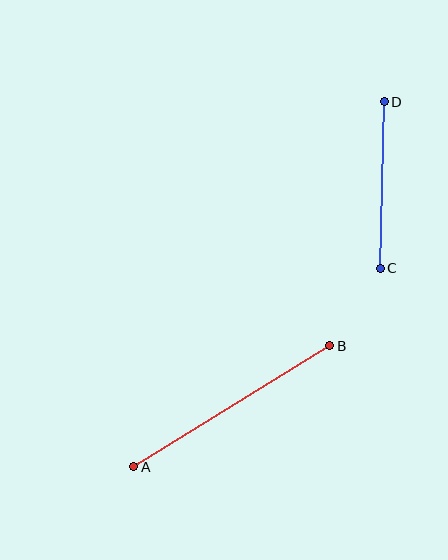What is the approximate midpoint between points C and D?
The midpoint is at approximately (382, 185) pixels.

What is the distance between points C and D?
The distance is approximately 167 pixels.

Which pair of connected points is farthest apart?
Points A and B are farthest apart.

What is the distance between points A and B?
The distance is approximately 230 pixels.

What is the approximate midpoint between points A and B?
The midpoint is at approximately (232, 406) pixels.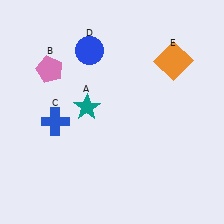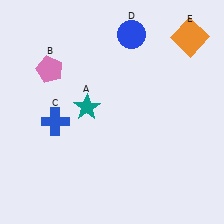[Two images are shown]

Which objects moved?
The objects that moved are: the blue circle (D), the orange square (E).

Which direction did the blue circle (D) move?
The blue circle (D) moved right.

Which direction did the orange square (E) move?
The orange square (E) moved up.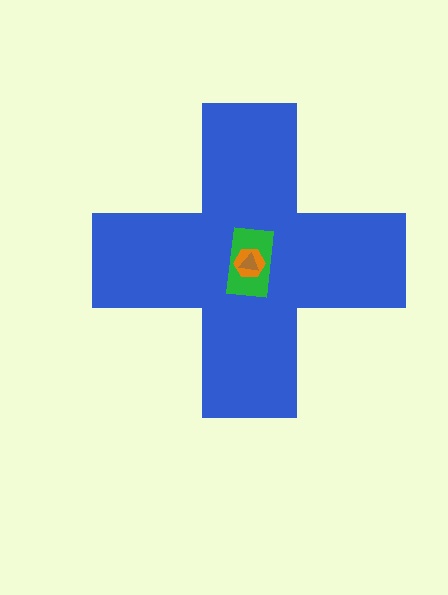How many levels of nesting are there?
4.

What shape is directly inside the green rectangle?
The orange hexagon.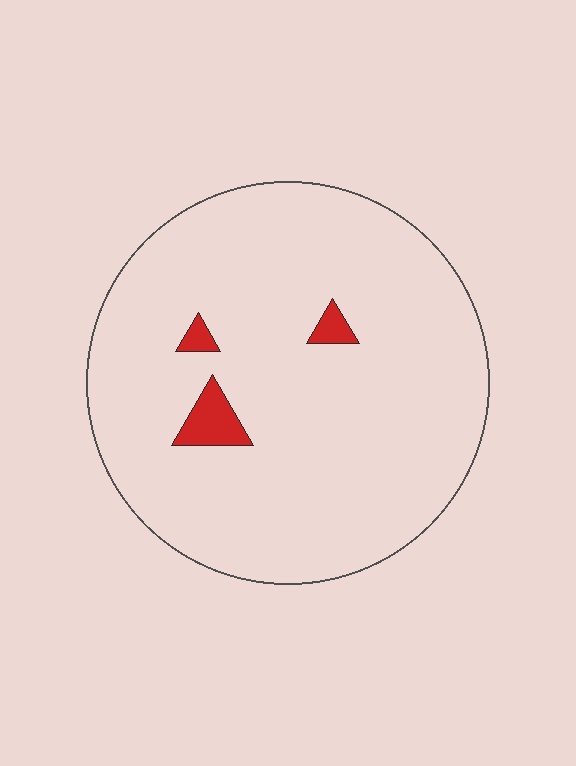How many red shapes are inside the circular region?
3.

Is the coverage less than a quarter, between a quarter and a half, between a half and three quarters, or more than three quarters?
Less than a quarter.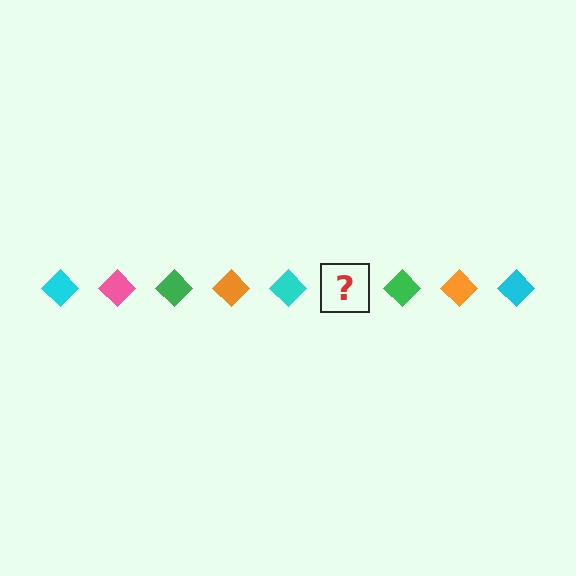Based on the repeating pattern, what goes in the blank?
The blank should be a pink diamond.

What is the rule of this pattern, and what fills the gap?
The rule is that the pattern cycles through cyan, pink, green, orange diamonds. The gap should be filled with a pink diamond.